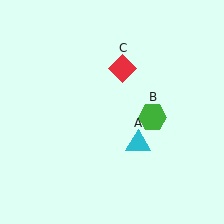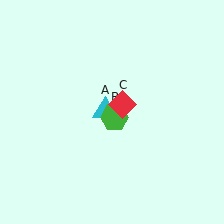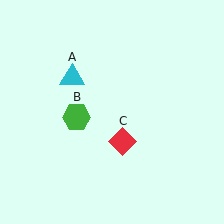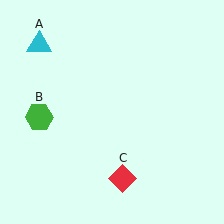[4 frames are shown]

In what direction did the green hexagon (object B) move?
The green hexagon (object B) moved left.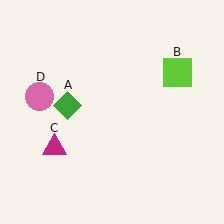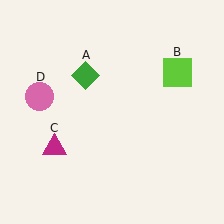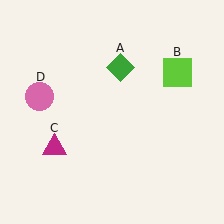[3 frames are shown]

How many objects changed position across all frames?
1 object changed position: green diamond (object A).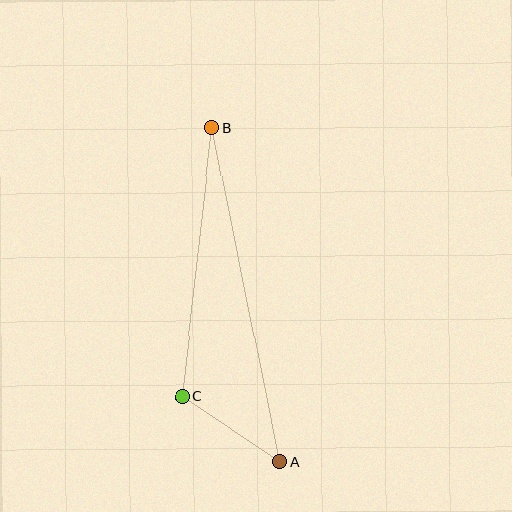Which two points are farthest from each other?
Points A and B are farthest from each other.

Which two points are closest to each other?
Points A and C are closest to each other.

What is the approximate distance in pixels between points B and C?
The distance between B and C is approximately 271 pixels.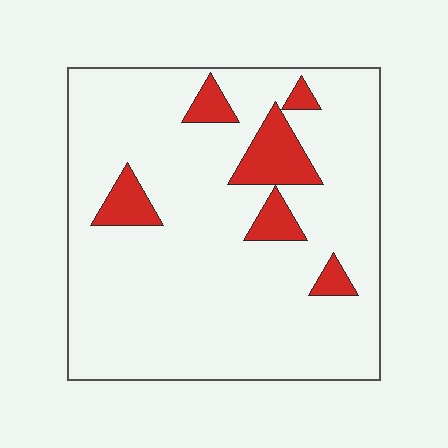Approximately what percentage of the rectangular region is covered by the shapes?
Approximately 10%.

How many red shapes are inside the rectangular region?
6.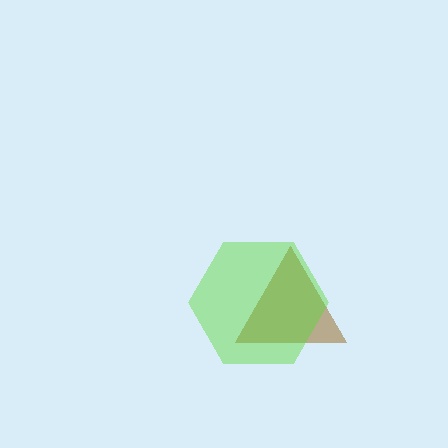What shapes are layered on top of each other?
The layered shapes are: a brown triangle, a lime hexagon.